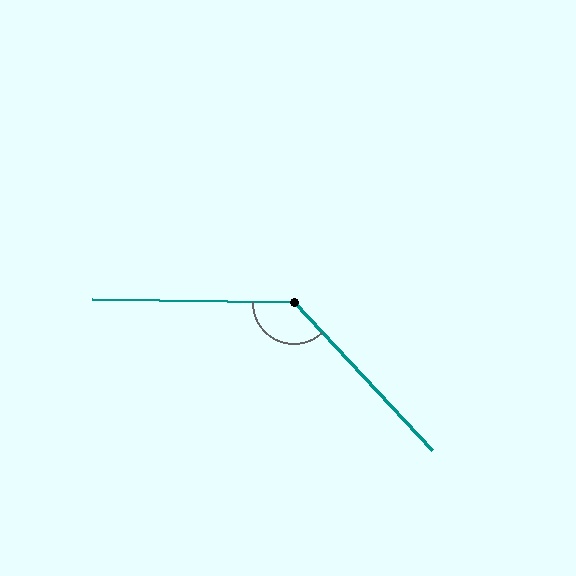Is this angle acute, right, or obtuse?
It is obtuse.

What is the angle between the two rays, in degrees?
Approximately 134 degrees.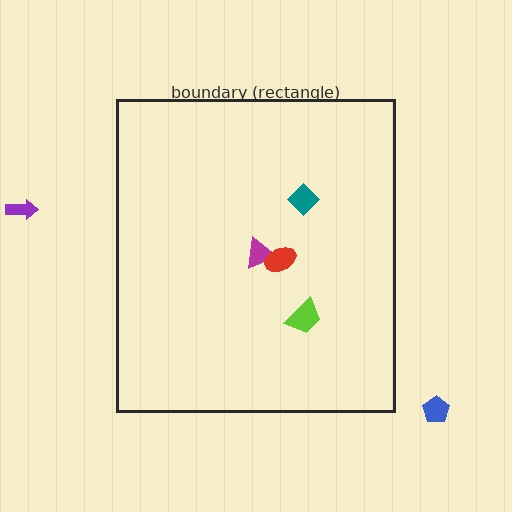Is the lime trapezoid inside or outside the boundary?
Inside.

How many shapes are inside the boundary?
4 inside, 2 outside.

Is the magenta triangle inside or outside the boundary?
Inside.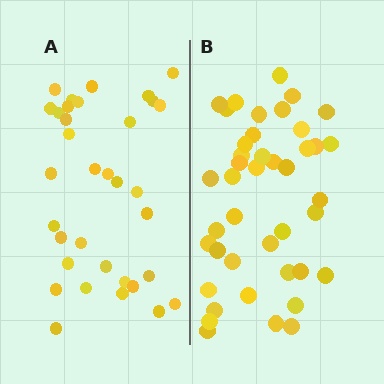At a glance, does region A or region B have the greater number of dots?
Region B (the right region) has more dots.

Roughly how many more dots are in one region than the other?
Region B has roughly 8 or so more dots than region A.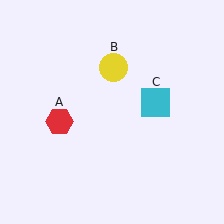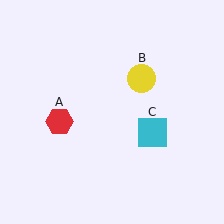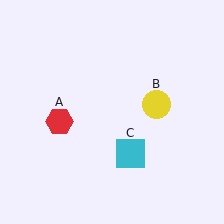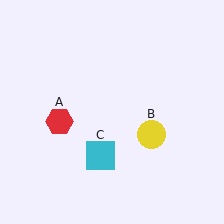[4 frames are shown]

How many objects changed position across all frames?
2 objects changed position: yellow circle (object B), cyan square (object C).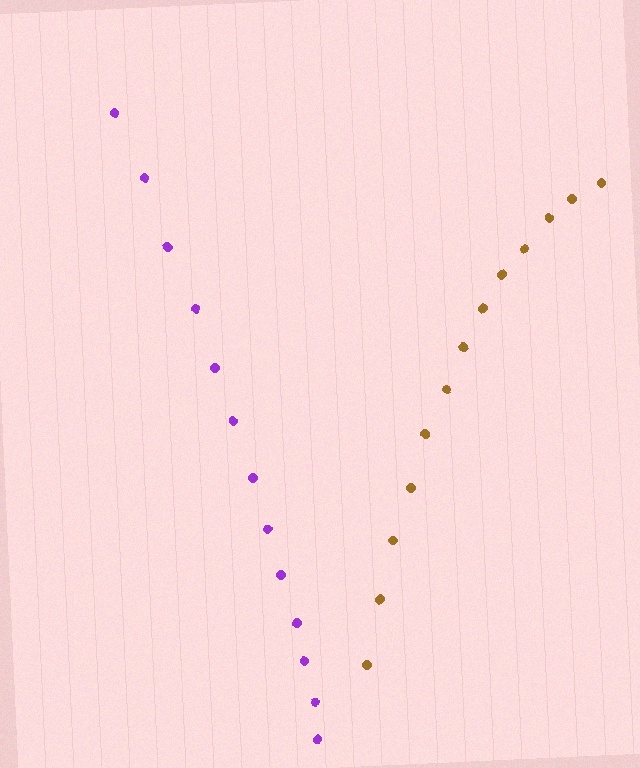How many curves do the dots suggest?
There are 2 distinct paths.